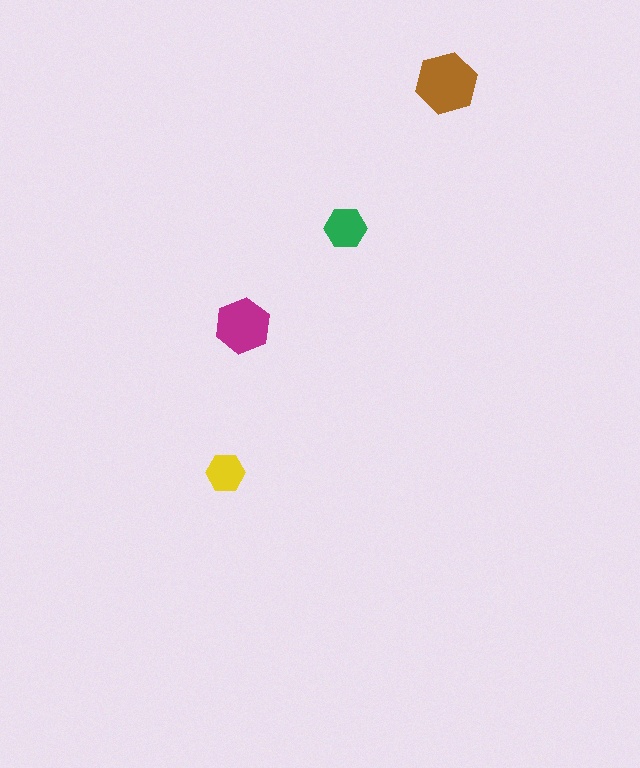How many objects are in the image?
There are 4 objects in the image.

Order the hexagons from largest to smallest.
the brown one, the magenta one, the green one, the yellow one.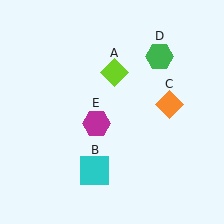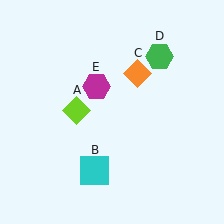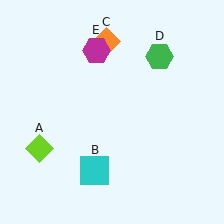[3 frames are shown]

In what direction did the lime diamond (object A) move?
The lime diamond (object A) moved down and to the left.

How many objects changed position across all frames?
3 objects changed position: lime diamond (object A), orange diamond (object C), magenta hexagon (object E).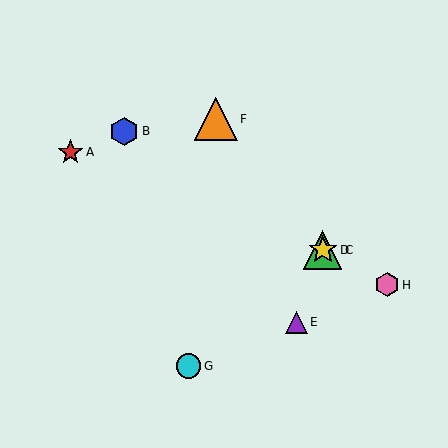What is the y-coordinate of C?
Object C is at y≈250.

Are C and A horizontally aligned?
No, C is at y≈250 and A is at y≈152.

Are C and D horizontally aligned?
Yes, both are at y≈250.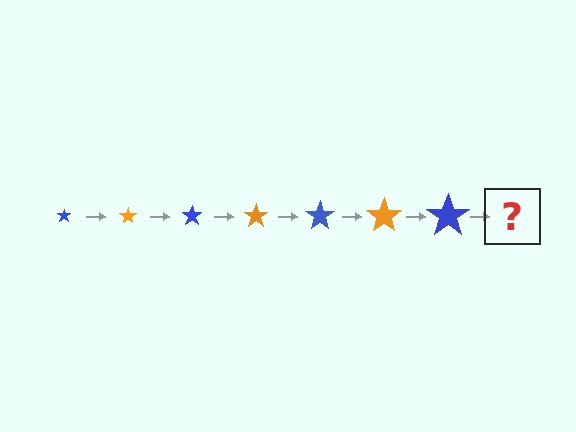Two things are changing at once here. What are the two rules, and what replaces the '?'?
The two rules are that the star grows larger each step and the color cycles through blue and orange. The '?' should be an orange star, larger than the previous one.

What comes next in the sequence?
The next element should be an orange star, larger than the previous one.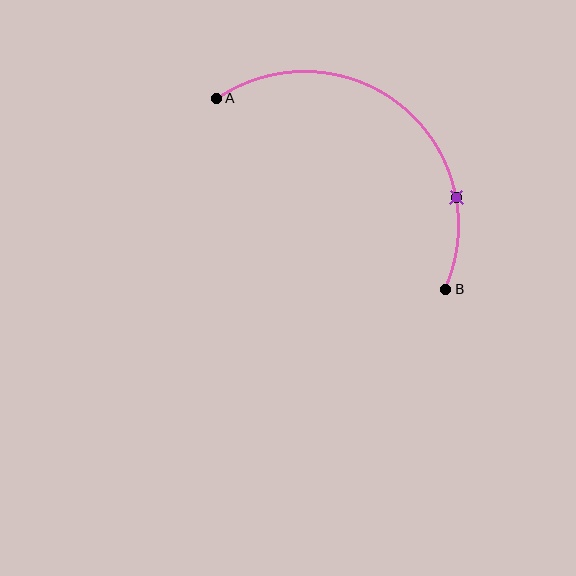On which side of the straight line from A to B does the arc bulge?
The arc bulges above and to the right of the straight line connecting A and B.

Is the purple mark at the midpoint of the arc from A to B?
No. The purple mark lies on the arc but is closer to endpoint B. The arc midpoint would be at the point on the curve equidistant along the arc from both A and B.